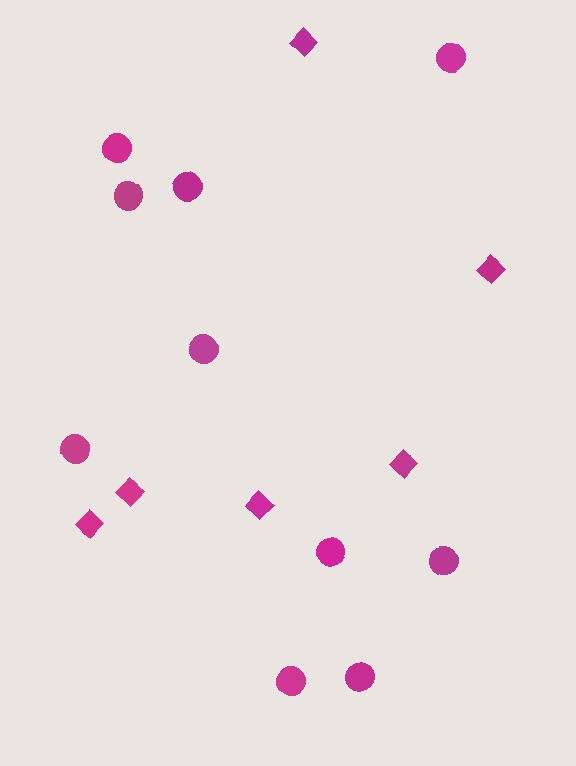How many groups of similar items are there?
There are 2 groups: one group of circles (10) and one group of diamonds (6).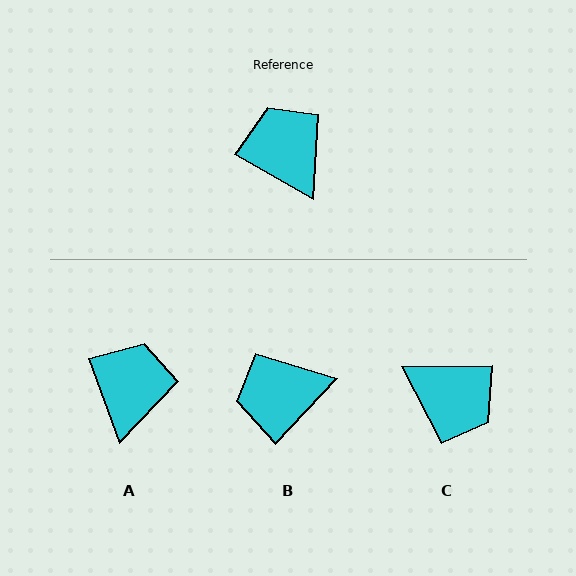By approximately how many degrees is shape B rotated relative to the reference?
Approximately 77 degrees counter-clockwise.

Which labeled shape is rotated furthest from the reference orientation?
C, about 149 degrees away.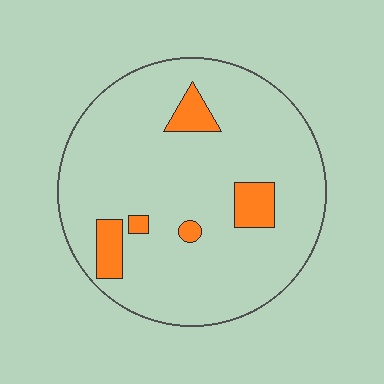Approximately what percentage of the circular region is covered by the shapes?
Approximately 10%.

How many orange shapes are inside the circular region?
5.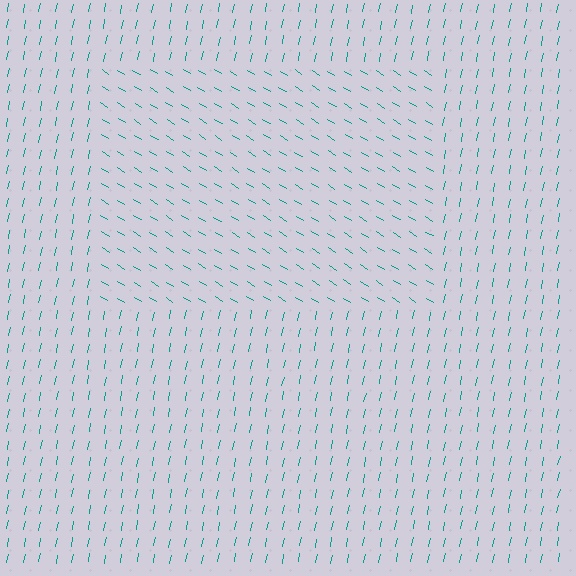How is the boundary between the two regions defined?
The boundary is defined purely by a change in line orientation (approximately 70 degrees difference). All lines are the same color and thickness.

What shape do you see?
I see a rectangle.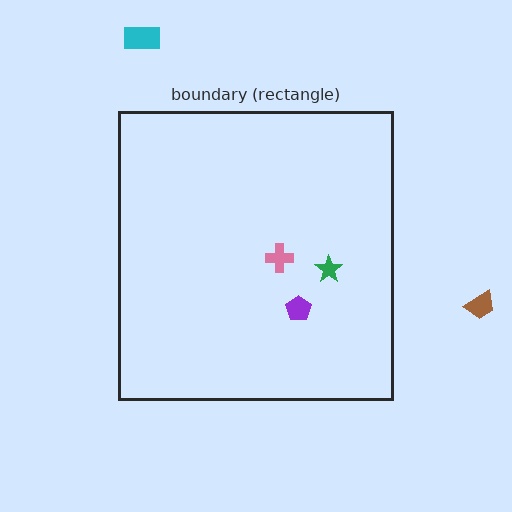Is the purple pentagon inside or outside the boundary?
Inside.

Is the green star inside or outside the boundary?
Inside.